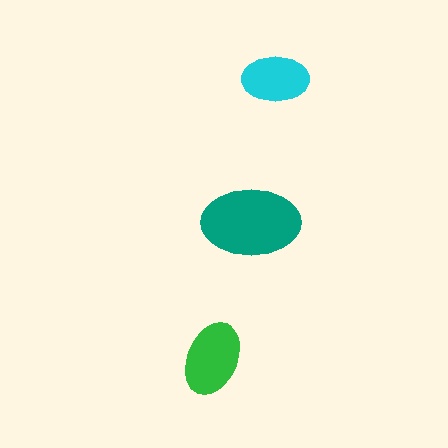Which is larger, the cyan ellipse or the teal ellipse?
The teal one.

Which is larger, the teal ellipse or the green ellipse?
The teal one.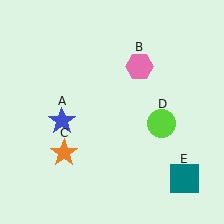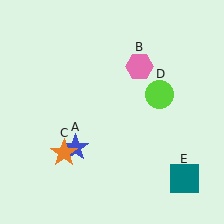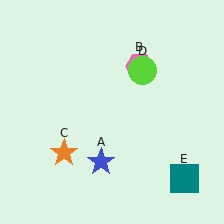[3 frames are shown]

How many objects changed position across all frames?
2 objects changed position: blue star (object A), lime circle (object D).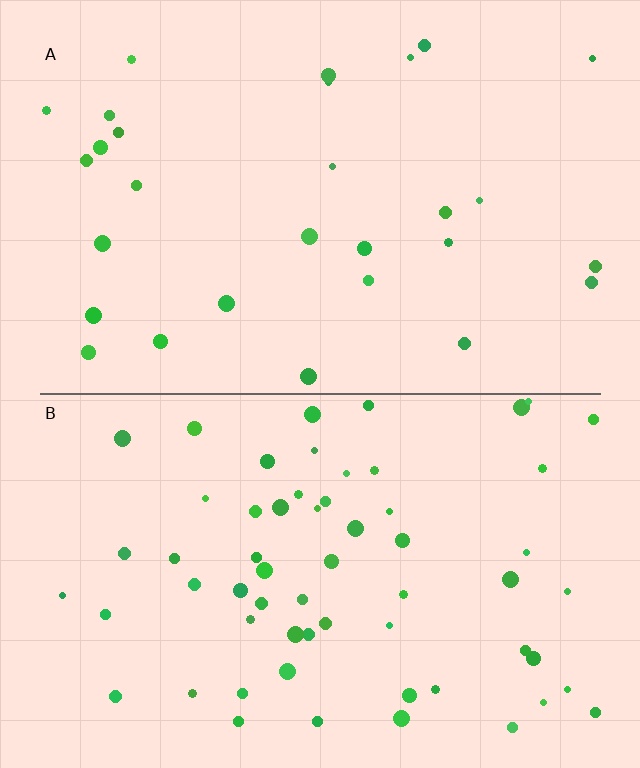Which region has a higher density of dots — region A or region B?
B (the bottom).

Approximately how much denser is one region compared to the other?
Approximately 2.1× — region B over region A.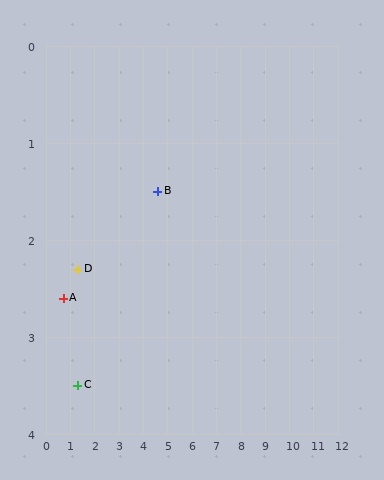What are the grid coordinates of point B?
Point B is at approximately (4.6, 1.5).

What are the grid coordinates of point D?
Point D is at approximately (1.3, 2.3).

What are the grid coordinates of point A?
Point A is at approximately (0.7, 2.6).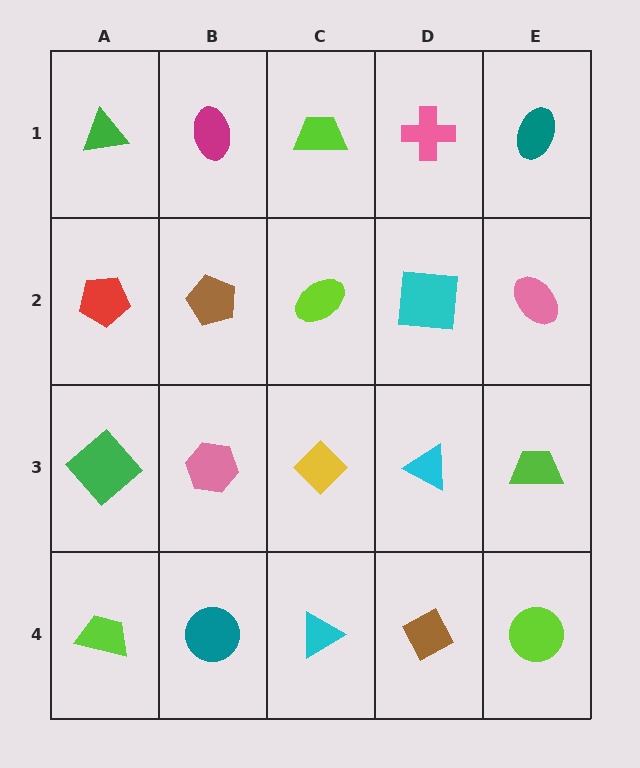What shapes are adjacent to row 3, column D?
A cyan square (row 2, column D), a brown diamond (row 4, column D), a yellow diamond (row 3, column C), a lime trapezoid (row 3, column E).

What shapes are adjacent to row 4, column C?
A yellow diamond (row 3, column C), a teal circle (row 4, column B), a brown diamond (row 4, column D).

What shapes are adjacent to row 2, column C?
A lime trapezoid (row 1, column C), a yellow diamond (row 3, column C), a brown pentagon (row 2, column B), a cyan square (row 2, column D).